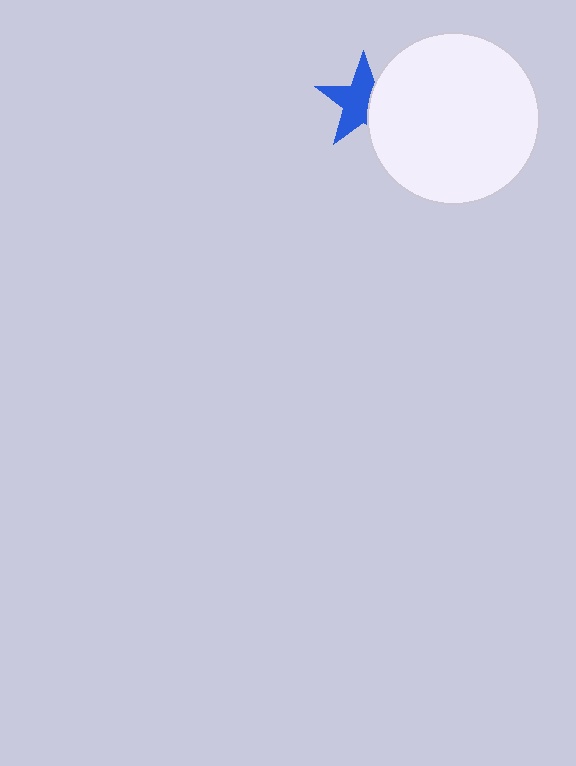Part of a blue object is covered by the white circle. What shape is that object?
It is a star.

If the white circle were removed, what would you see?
You would see the complete blue star.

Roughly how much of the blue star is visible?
About half of it is visible (roughly 63%).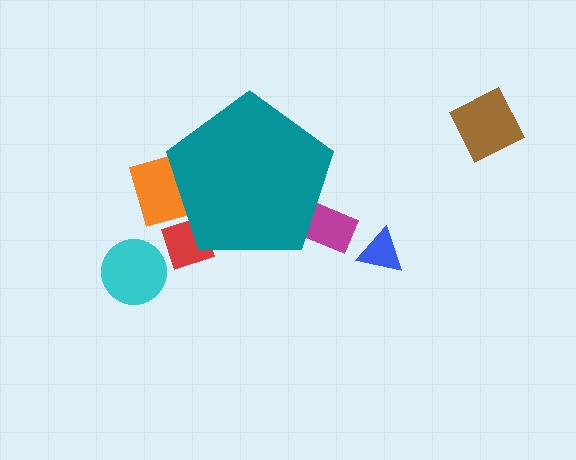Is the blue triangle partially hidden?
No, the blue triangle is fully visible.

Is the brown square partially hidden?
No, the brown square is fully visible.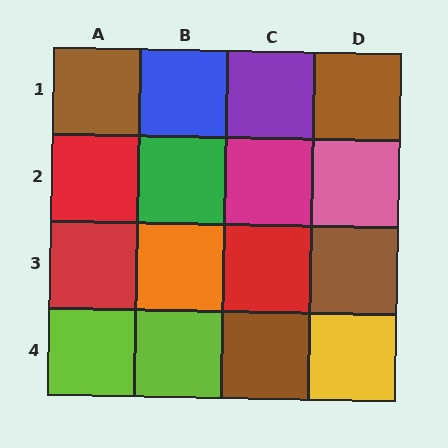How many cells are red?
3 cells are red.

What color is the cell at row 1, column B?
Blue.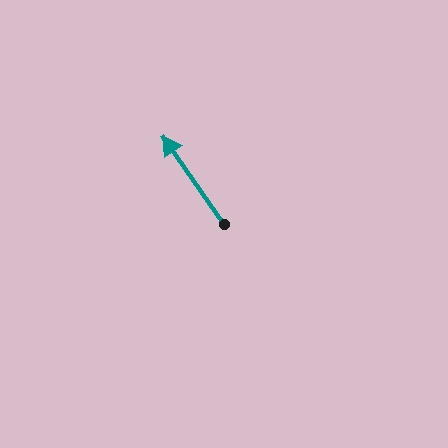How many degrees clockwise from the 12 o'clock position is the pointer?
Approximately 325 degrees.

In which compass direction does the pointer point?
Northwest.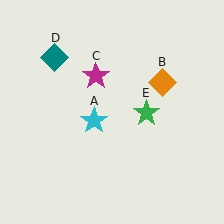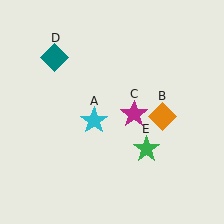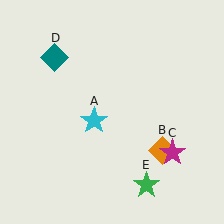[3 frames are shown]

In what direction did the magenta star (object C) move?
The magenta star (object C) moved down and to the right.